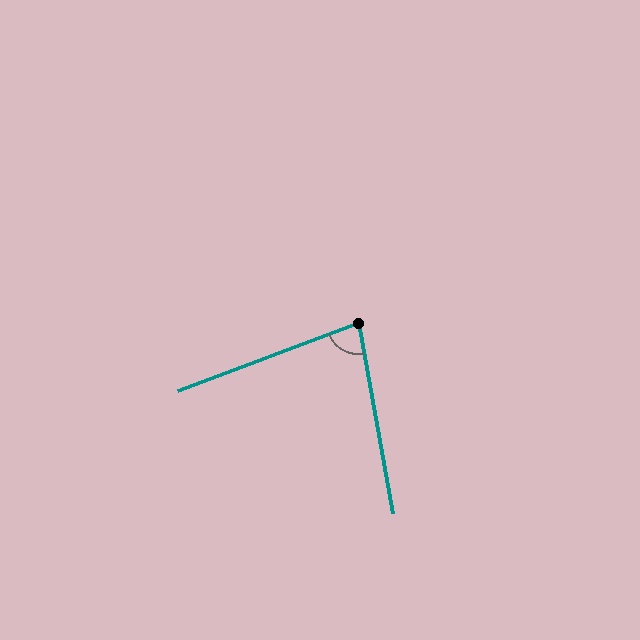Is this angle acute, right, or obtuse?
It is acute.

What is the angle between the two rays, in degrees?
Approximately 80 degrees.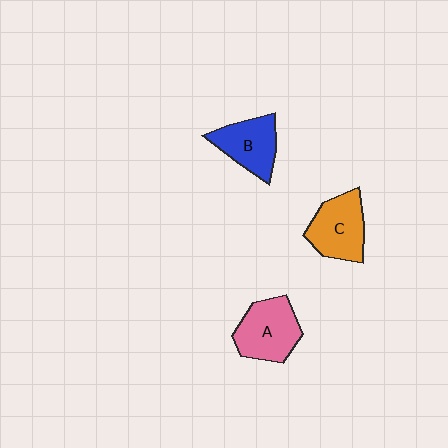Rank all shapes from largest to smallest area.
From largest to smallest: A (pink), C (orange), B (blue).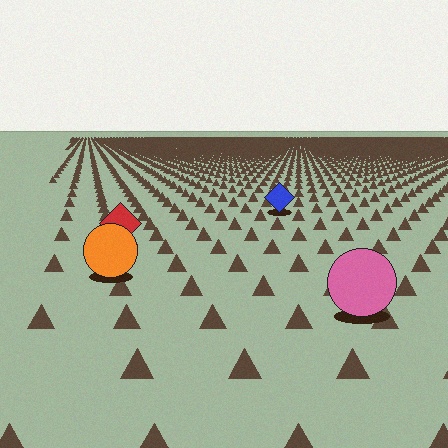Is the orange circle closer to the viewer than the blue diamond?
Yes. The orange circle is closer — you can tell from the texture gradient: the ground texture is coarser near it.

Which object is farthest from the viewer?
The blue diamond is farthest from the viewer. It appears smaller and the ground texture around it is denser.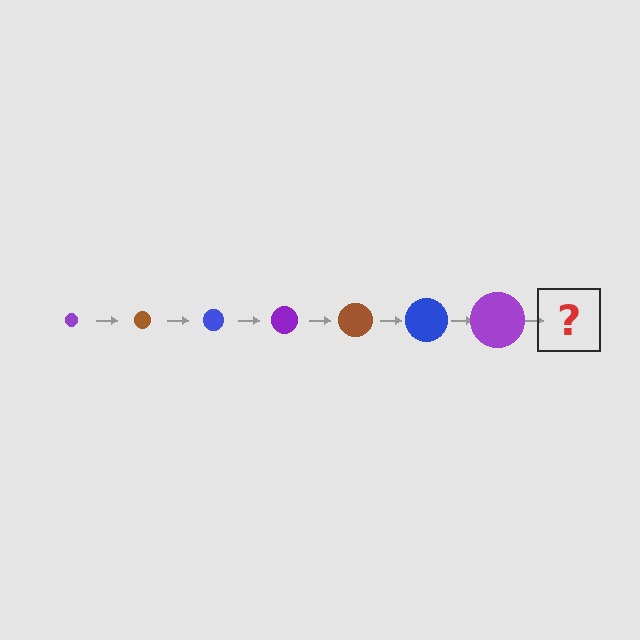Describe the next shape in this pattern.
It should be a brown circle, larger than the previous one.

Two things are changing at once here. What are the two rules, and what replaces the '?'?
The two rules are that the circle grows larger each step and the color cycles through purple, brown, and blue. The '?' should be a brown circle, larger than the previous one.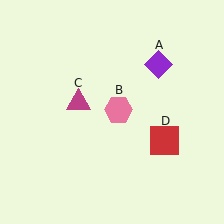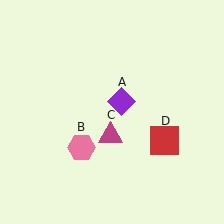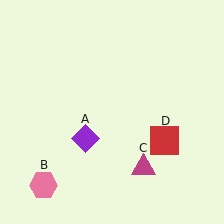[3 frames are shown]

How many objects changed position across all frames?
3 objects changed position: purple diamond (object A), pink hexagon (object B), magenta triangle (object C).